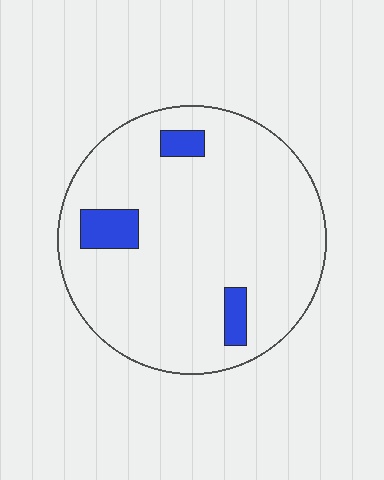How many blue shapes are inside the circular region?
3.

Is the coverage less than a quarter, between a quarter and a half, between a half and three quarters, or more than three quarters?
Less than a quarter.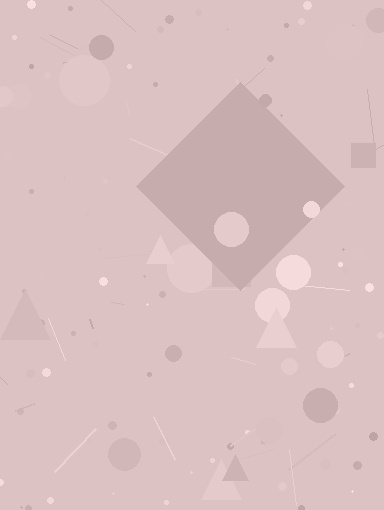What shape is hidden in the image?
A diamond is hidden in the image.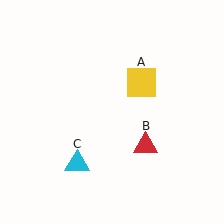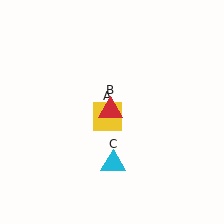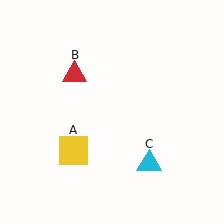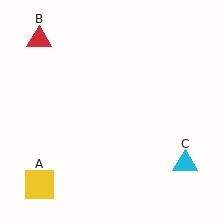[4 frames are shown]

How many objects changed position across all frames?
3 objects changed position: yellow square (object A), red triangle (object B), cyan triangle (object C).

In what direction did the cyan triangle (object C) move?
The cyan triangle (object C) moved right.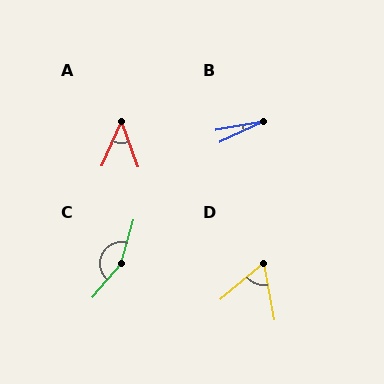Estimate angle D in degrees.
Approximately 60 degrees.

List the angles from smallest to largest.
B (15°), A (43°), D (60°), C (156°).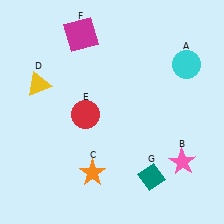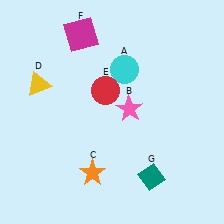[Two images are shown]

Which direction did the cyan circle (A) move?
The cyan circle (A) moved left.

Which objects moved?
The objects that moved are: the cyan circle (A), the pink star (B), the red circle (E).